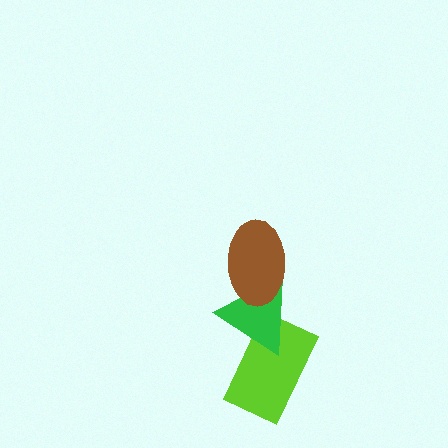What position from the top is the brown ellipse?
The brown ellipse is 1st from the top.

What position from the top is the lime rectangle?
The lime rectangle is 3rd from the top.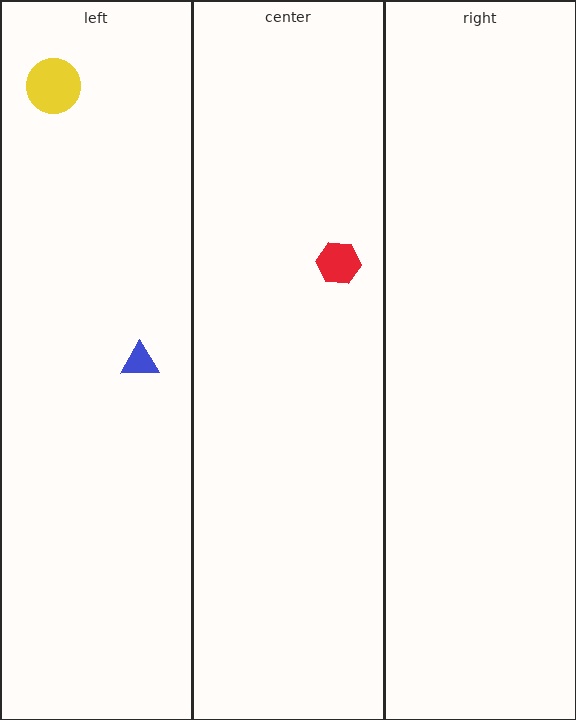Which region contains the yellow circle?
The left region.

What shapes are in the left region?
The blue triangle, the yellow circle.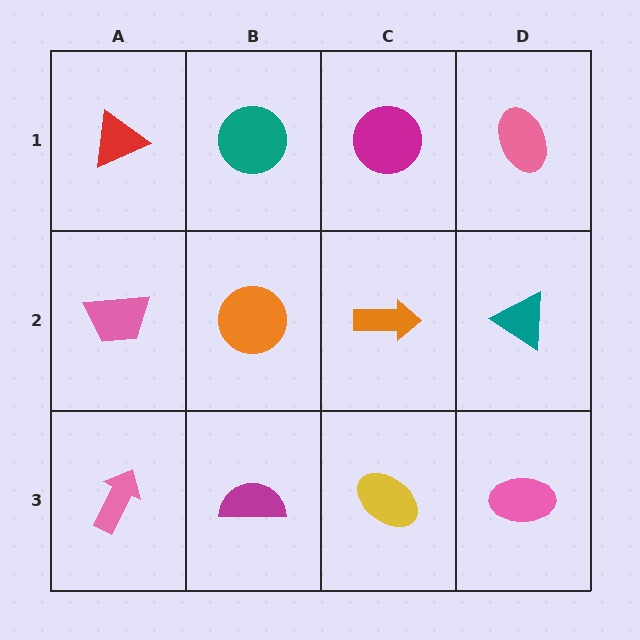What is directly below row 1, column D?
A teal triangle.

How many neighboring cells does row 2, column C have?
4.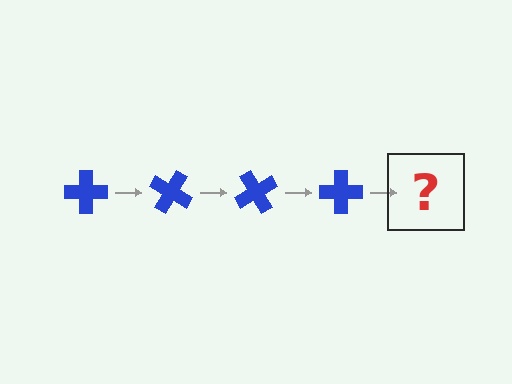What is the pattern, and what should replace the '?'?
The pattern is that the cross rotates 30 degrees each step. The '?' should be a blue cross rotated 120 degrees.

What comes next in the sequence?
The next element should be a blue cross rotated 120 degrees.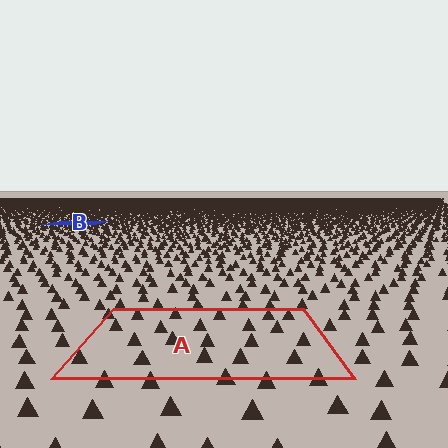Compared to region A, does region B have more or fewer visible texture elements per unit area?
Region B has more texture elements per unit area — they are packed more densely because it is farther away.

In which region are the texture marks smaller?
The texture marks are smaller in region B, because it is farther away.